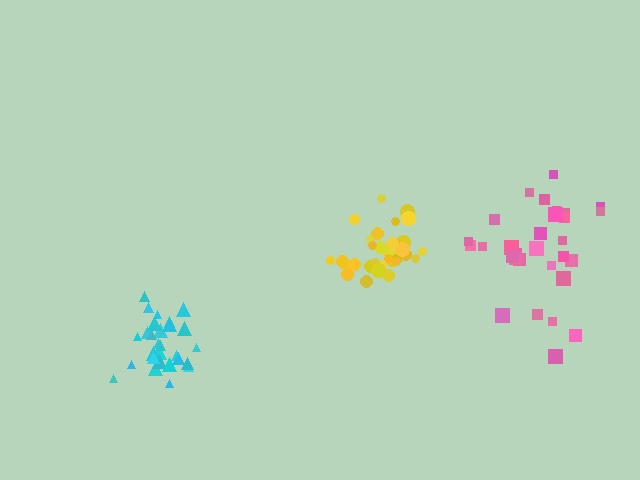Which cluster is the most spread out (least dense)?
Pink.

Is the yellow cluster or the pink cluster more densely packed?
Yellow.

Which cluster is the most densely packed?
Yellow.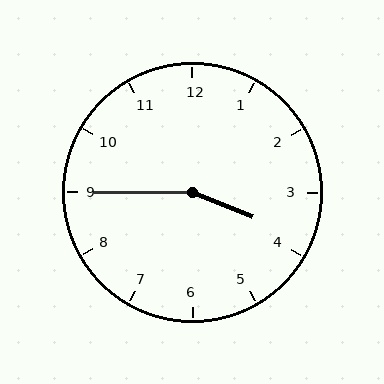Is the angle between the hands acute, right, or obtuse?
It is obtuse.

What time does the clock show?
3:45.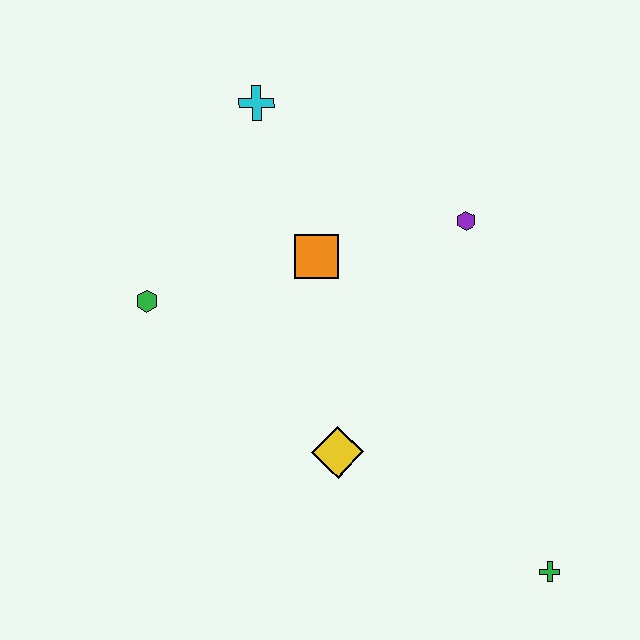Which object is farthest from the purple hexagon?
The green cross is farthest from the purple hexagon.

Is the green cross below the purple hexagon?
Yes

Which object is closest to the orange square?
The purple hexagon is closest to the orange square.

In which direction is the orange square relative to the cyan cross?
The orange square is below the cyan cross.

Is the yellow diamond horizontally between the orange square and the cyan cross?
No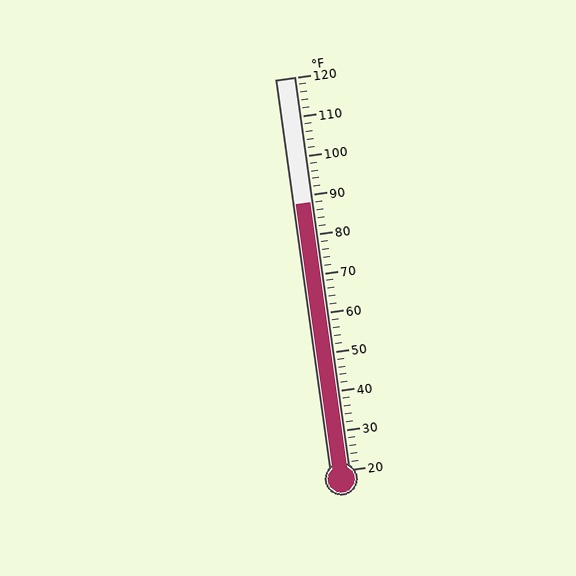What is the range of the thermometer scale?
The thermometer scale ranges from 20°F to 120°F.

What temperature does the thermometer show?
The thermometer shows approximately 88°F.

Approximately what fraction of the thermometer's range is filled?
The thermometer is filled to approximately 70% of its range.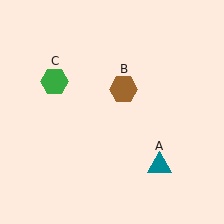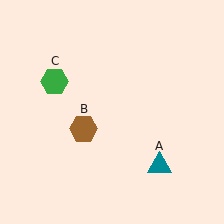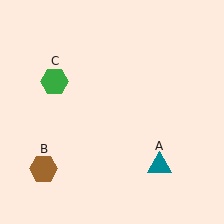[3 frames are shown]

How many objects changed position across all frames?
1 object changed position: brown hexagon (object B).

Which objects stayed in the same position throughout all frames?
Teal triangle (object A) and green hexagon (object C) remained stationary.